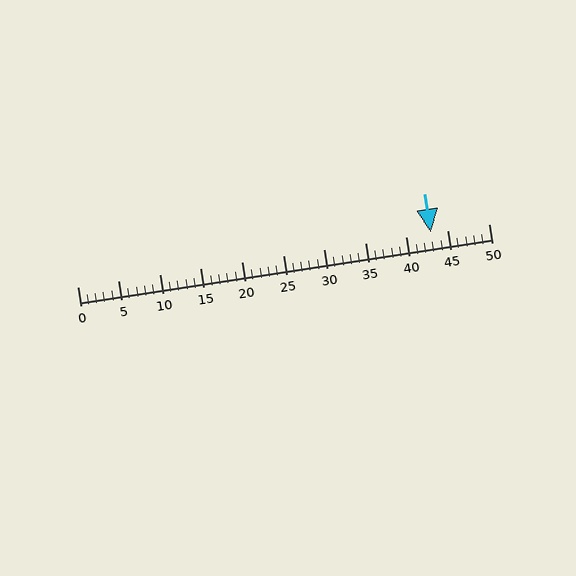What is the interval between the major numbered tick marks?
The major tick marks are spaced 5 units apart.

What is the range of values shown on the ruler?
The ruler shows values from 0 to 50.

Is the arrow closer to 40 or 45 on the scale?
The arrow is closer to 45.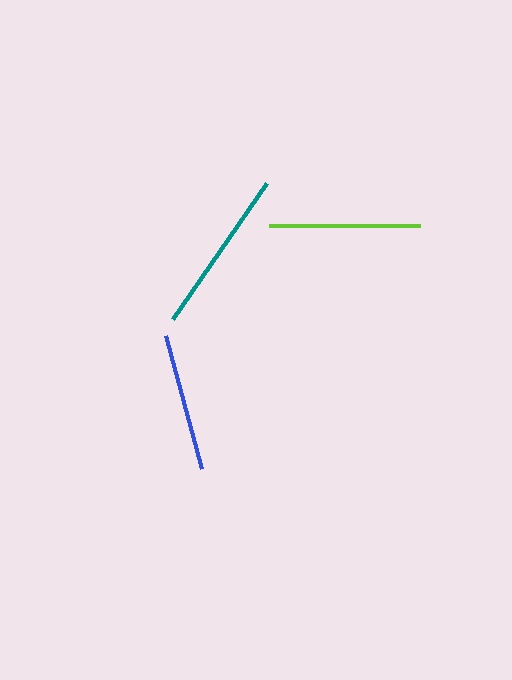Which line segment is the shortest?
The blue line is the shortest at approximately 138 pixels.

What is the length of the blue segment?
The blue segment is approximately 138 pixels long.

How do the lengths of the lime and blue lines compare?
The lime and blue lines are approximately the same length.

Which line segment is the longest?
The teal line is the longest at approximately 165 pixels.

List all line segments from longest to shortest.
From longest to shortest: teal, lime, blue.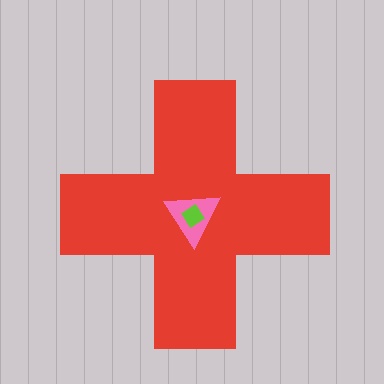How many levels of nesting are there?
3.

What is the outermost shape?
The red cross.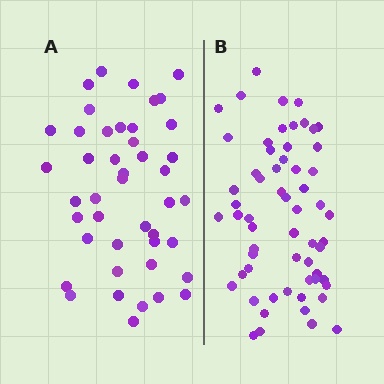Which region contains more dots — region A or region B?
Region B (the right region) has more dots.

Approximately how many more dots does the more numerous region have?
Region B has approximately 15 more dots than region A.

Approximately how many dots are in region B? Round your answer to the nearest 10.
About 60 dots.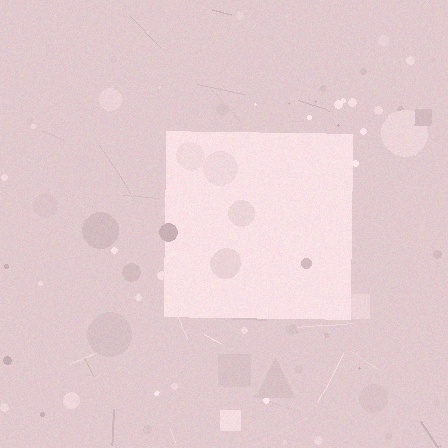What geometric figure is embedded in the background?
A square is embedded in the background.